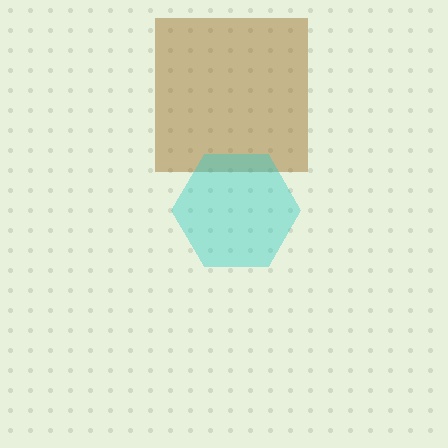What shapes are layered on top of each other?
The layered shapes are: a brown square, a cyan hexagon.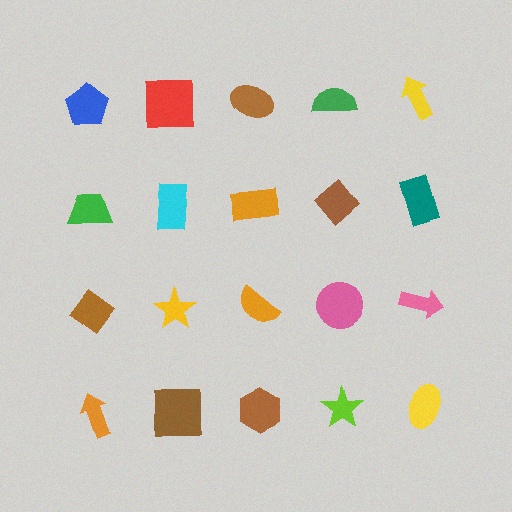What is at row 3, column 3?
An orange semicircle.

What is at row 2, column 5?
A teal rectangle.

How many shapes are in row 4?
5 shapes.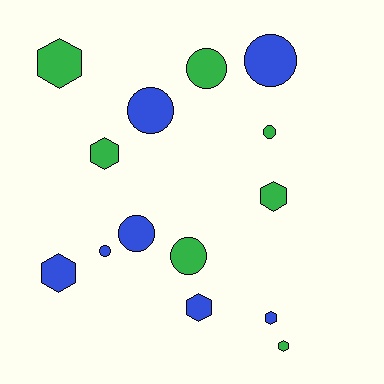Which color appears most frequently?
Blue, with 7 objects.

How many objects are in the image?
There are 14 objects.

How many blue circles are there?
There are 4 blue circles.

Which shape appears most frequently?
Circle, with 7 objects.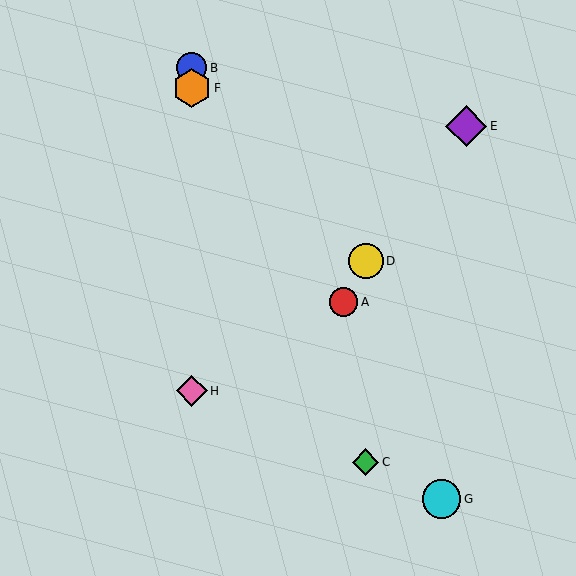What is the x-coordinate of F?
Object F is at x≈192.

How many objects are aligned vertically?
3 objects (B, F, H) are aligned vertically.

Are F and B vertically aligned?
Yes, both are at x≈192.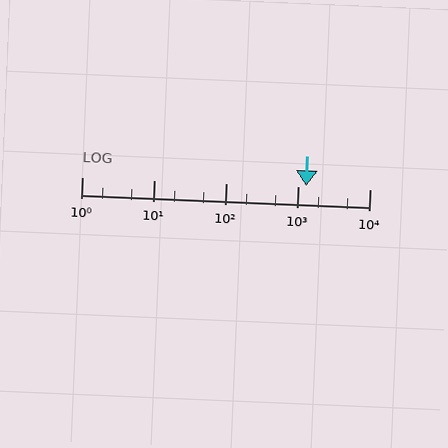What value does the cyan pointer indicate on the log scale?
The pointer indicates approximately 1300.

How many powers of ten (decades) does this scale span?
The scale spans 4 decades, from 1 to 10000.